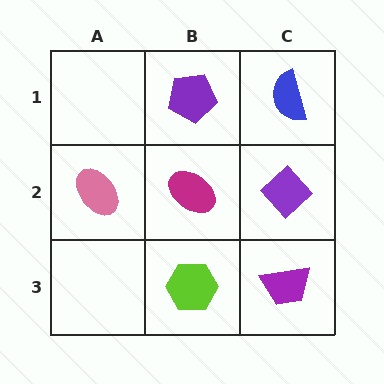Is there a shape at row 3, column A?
No, that cell is empty.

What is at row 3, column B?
A lime hexagon.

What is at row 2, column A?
A pink ellipse.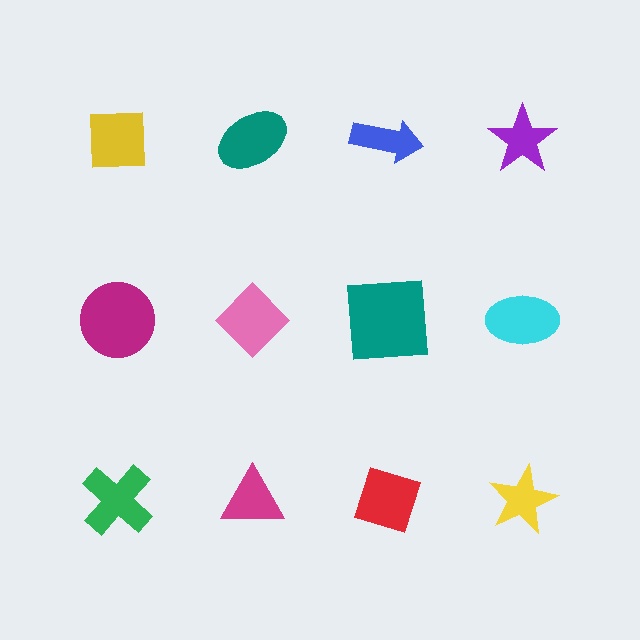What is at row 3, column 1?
A green cross.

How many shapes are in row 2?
4 shapes.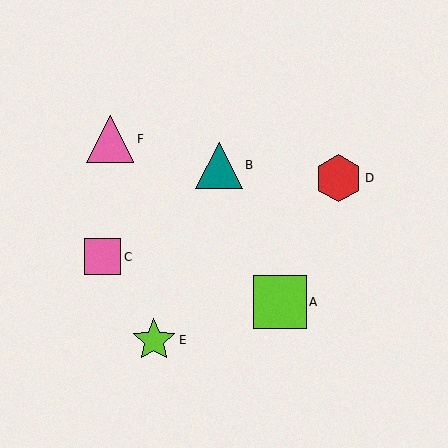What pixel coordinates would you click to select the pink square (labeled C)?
Click at (103, 257) to select the pink square C.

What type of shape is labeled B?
Shape B is a teal triangle.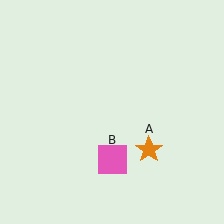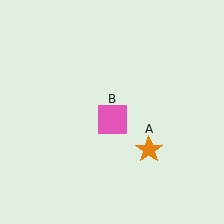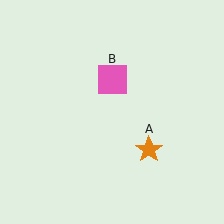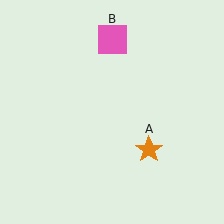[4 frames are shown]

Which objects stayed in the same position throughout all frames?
Orange star (object A) remained stationary.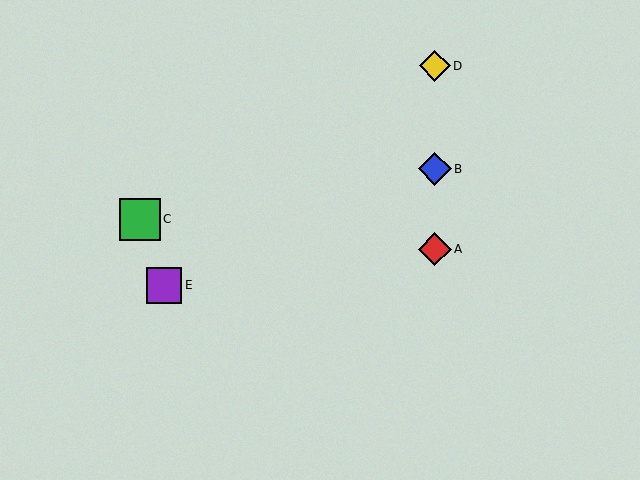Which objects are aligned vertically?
Objects A, B, D are aligned vertically.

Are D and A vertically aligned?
Yes, both are at x≈435.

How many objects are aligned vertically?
3 objects (A, B, D) are aligned vertically.